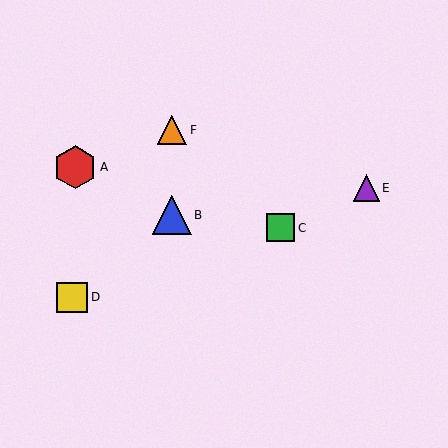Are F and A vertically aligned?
No, F is at x≈172 and A is at x≈75.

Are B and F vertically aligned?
Yes, both are at x≈172.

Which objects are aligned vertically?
Objects B, F are aligned vertically.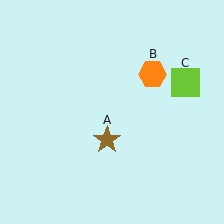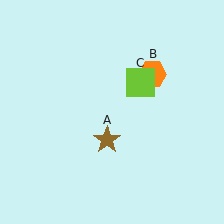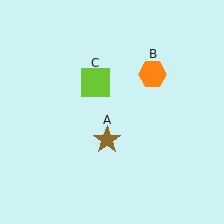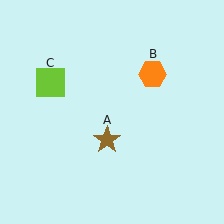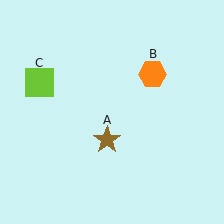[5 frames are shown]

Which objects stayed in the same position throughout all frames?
Brown star (object A) and orange hexagon (object B) remained stationary.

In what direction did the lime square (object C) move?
The lime square (object C) moved left.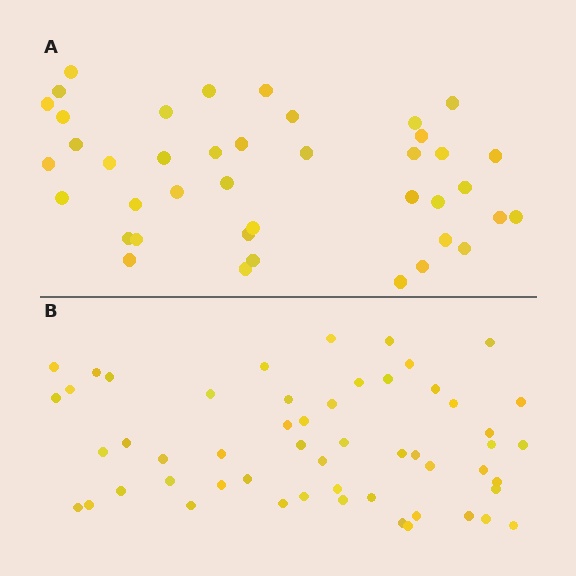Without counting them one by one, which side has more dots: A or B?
Region B (the bottom region) has more dots.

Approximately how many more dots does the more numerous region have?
Region B has approximately 15 more dots than region A.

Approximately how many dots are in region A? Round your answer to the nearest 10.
About 40 dots. (The exact count is 41, which rounds to 40.)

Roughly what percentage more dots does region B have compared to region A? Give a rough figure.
About 30% more.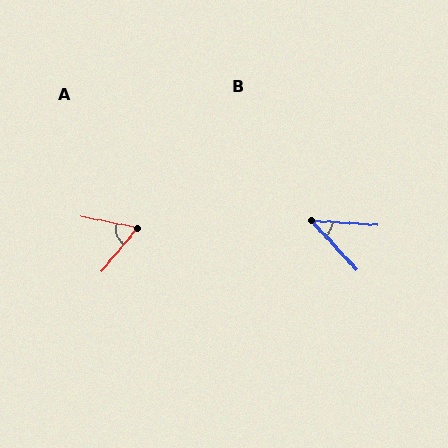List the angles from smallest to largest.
B (44°), A (62°).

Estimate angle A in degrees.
Approximately 62 degrees.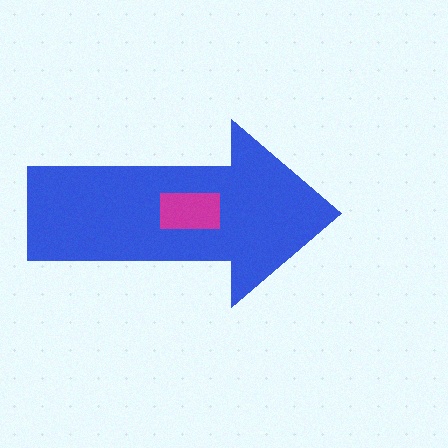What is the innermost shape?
The magenta rectangle.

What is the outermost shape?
The blue arrow.